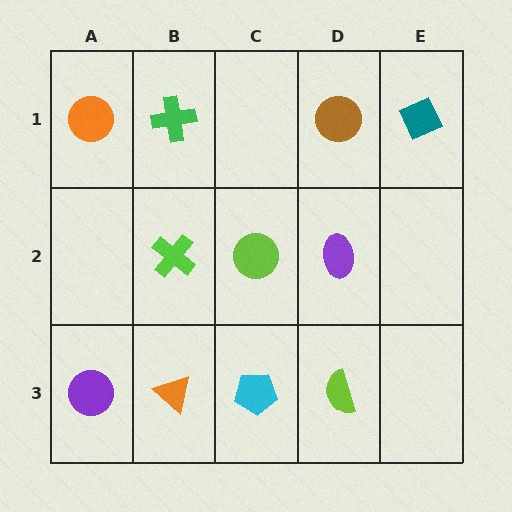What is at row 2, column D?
A purple ellipse.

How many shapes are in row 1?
4 shapes.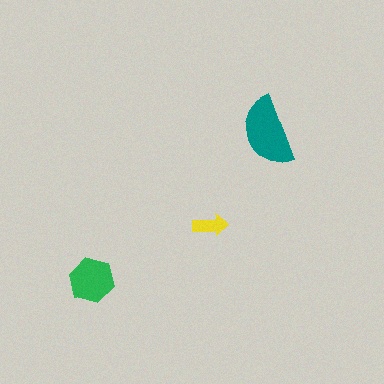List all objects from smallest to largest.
The yellow arrow, the green hexagon, the teal semicircle.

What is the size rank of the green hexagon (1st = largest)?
2nd.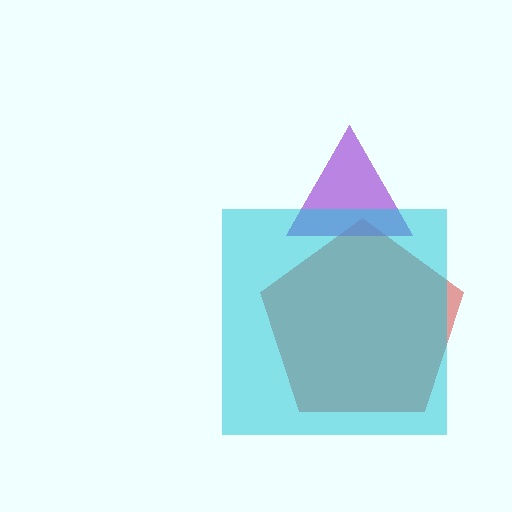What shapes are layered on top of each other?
The layered shapes are: a red pentagon, a purple triangle, a cyan square.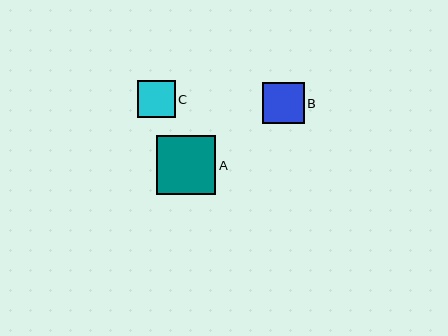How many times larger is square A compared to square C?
Square A is approximately 1.6 times the size of square C.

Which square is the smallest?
Square C is the smallest with a size of approximately 37 pixels.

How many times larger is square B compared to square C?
Square B is approximately 1.1 times the size of square C.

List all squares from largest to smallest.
From largest to smallest: A, B, C.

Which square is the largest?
Square A is the largest with a size of approximately 59 pixels.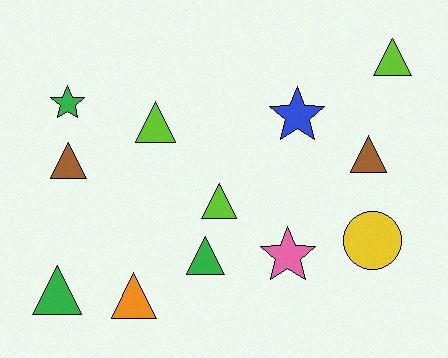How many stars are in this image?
There are 3 stars.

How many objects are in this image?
There are 12 objects.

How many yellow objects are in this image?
There is 1 yellow object.